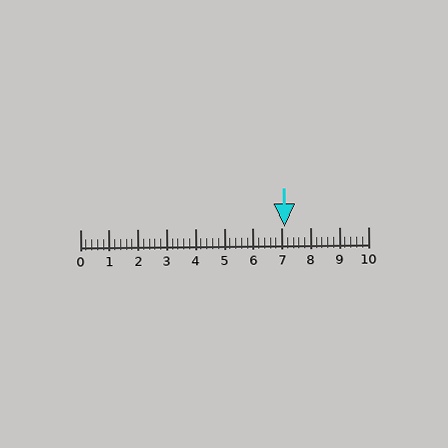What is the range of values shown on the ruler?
The ruler shows values from 0 to 10.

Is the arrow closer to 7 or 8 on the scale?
The arrow is closer to 7.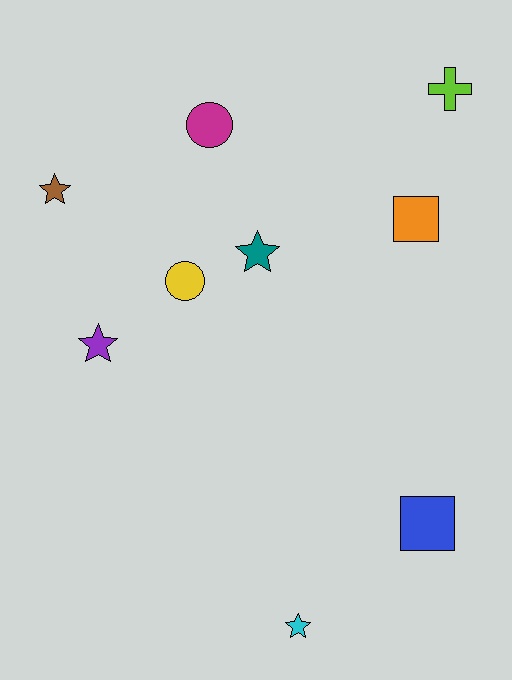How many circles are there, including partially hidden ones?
There are 2 circles.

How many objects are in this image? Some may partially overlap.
There are 9 objects.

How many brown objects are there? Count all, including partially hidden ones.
There is 1 brown object.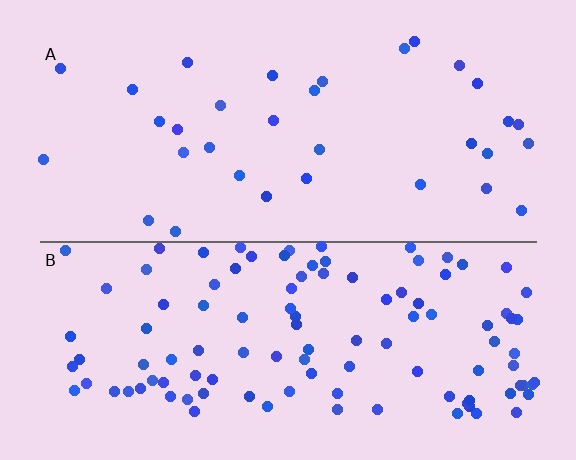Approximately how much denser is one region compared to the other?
Approximately 3.4× — region B over region A.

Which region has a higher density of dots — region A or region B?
B (the bottom).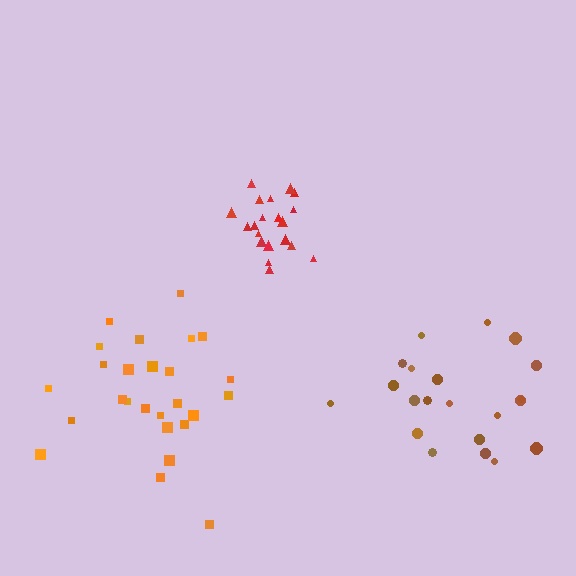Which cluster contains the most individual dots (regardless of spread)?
Orange (26).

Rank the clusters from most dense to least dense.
red, brown, orange.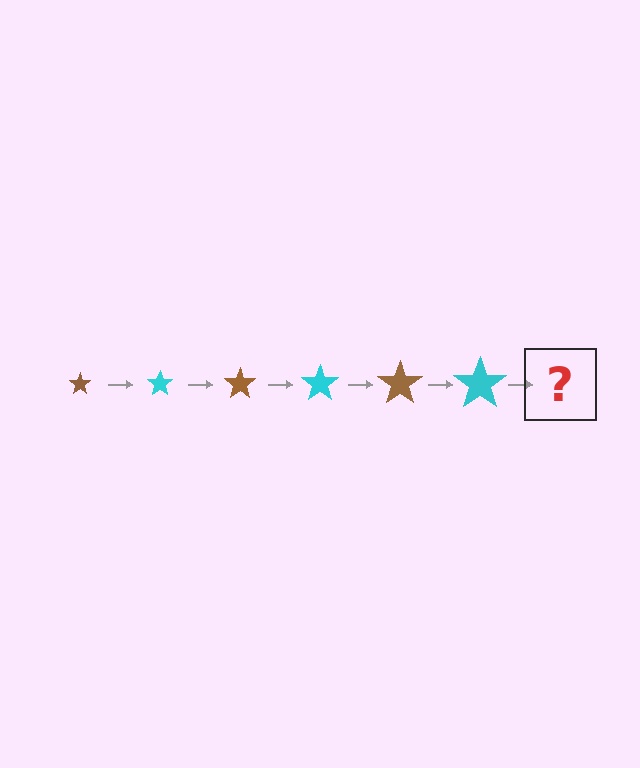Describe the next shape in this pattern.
It should be a brown star, larger than the previous one.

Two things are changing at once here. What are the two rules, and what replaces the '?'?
The two rules are that the star grows larger each step and the color cycles through brown and cyan. The '?' should be a brown star, larger than the previous one.